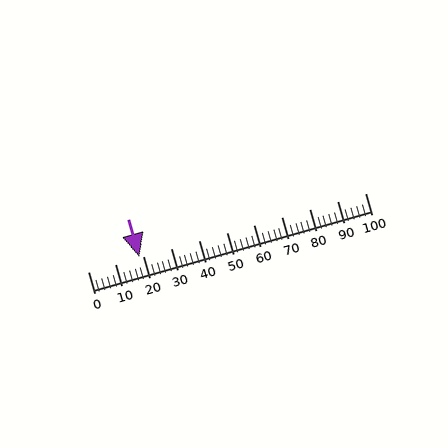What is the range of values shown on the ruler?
The ruler shows values from 0 to 100.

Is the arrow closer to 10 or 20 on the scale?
The arrow is closer to 20.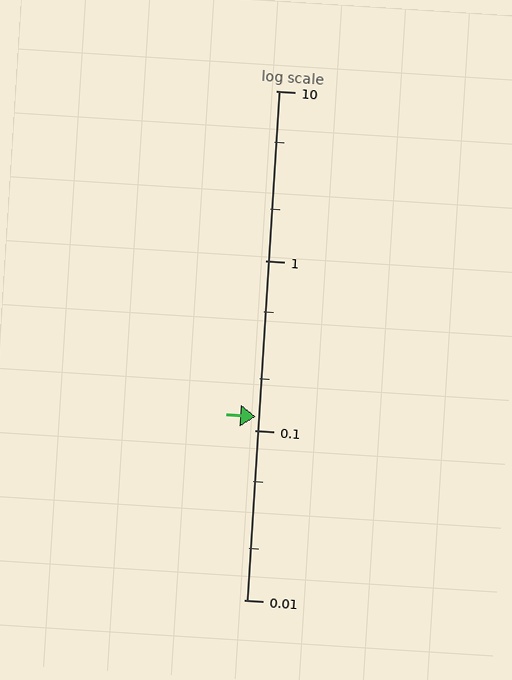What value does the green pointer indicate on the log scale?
The pointer indicates approximately 0.12.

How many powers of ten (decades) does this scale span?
The scale spans 3 decades, from 0.01 to 10.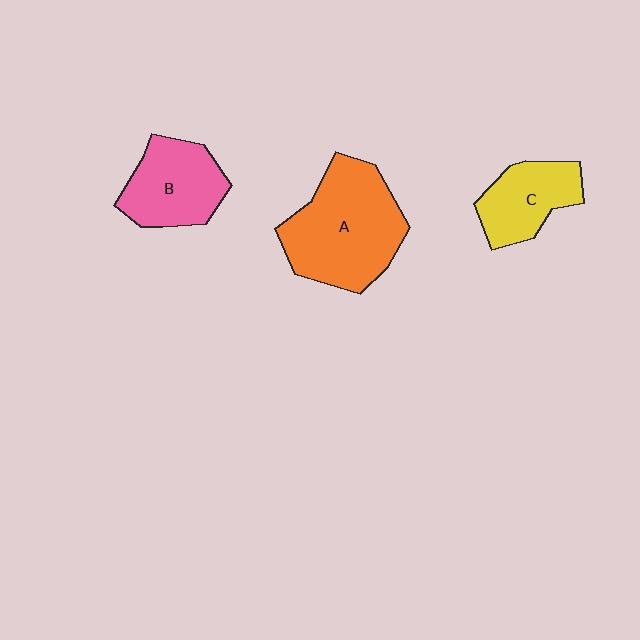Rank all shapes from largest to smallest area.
From largest to smallest: A (orange), B (pink), C (yellow).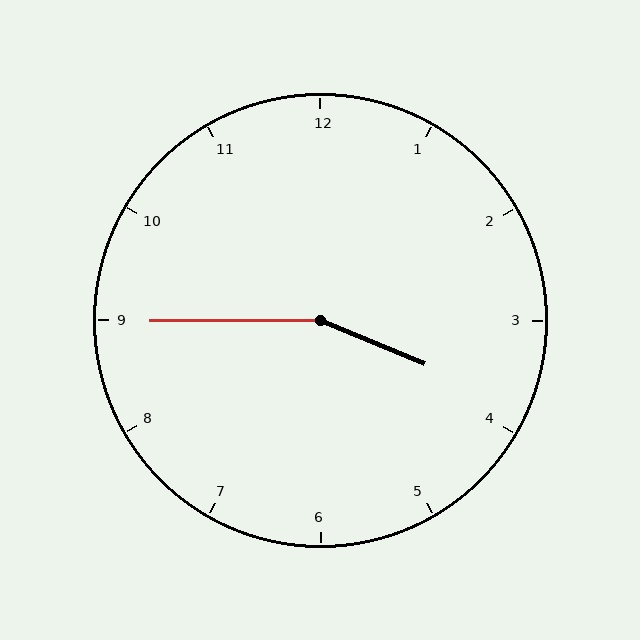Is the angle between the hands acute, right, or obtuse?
It is obtuse.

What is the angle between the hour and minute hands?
Approximately 158 degrees.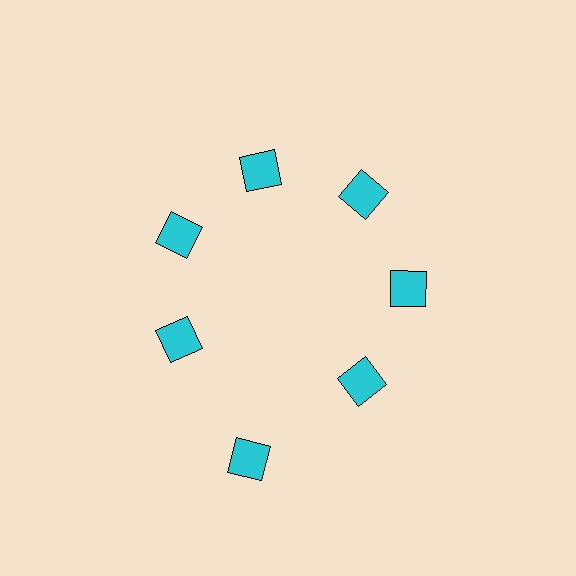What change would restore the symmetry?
The symmetry would be restored by moving it inward, back onto the ring so that all 7 diamonds sit at equal angles and equal distance from the center.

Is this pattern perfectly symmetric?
No. The 7 cyan diamonds are arranged in a ring, but one element near the 6 o'clock position is pushed outward from the center, breaking the 7-fold rotational symmetry.